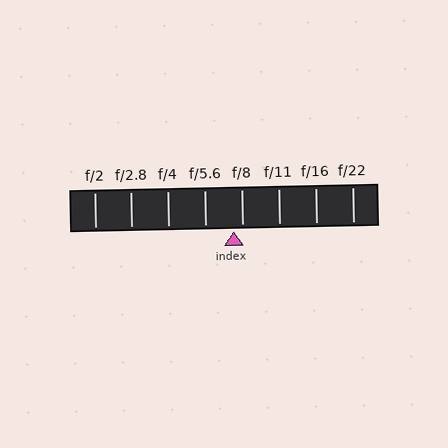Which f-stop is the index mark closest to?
The index mark is closest to f/8.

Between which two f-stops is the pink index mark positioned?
The index mark is between f/5.6 and f/8.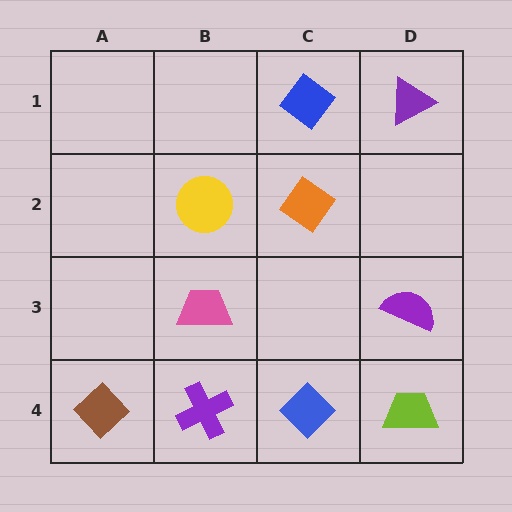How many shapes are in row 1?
2 shapes.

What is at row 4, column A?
A brown diamond.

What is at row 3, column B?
A pink trapezoid.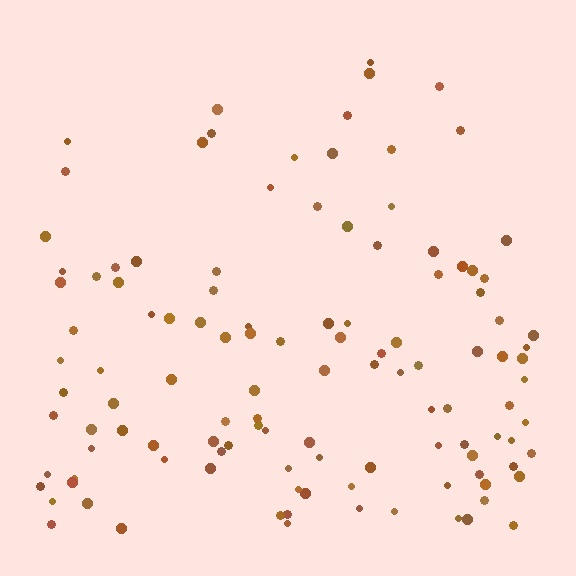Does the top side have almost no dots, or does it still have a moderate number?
Still a moderate number, just noticeably fewer than the bottom.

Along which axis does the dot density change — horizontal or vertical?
Vertical.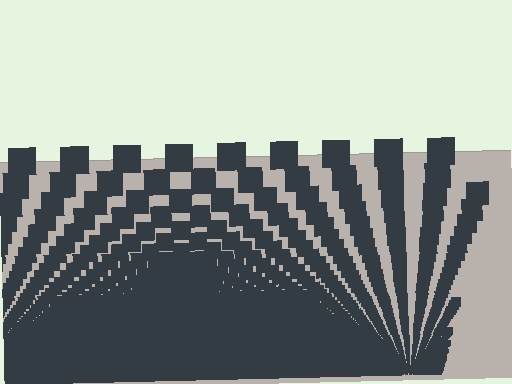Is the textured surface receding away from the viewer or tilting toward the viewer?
The surface appears to tilt toward the viewer. Texture elements get larger and sparser toward the top.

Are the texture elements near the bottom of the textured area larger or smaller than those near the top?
Smaller. The gradient is inverted — elements near the bottom are smaller and denser.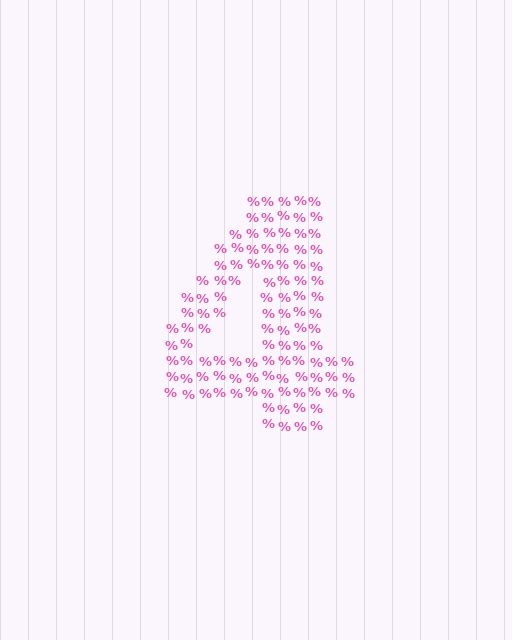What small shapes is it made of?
It is made of small percent signs.